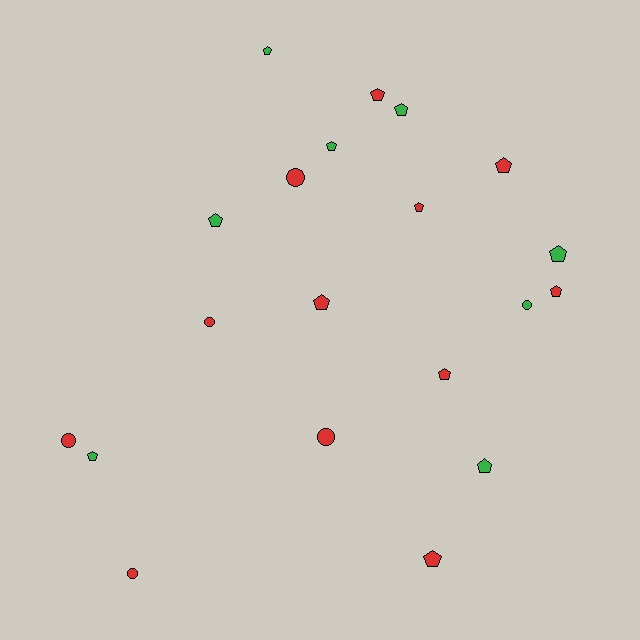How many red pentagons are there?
There are 7 red pentagons.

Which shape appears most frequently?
Pentagon, with 14 objects.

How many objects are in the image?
There are 20 objects.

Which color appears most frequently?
Red, with 12 objects.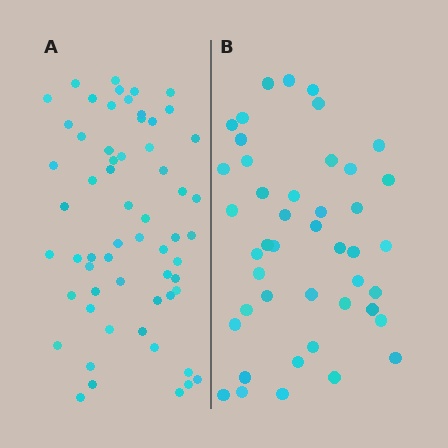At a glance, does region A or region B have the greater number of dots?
Region A (the left region) has more dots.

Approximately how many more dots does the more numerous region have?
Region A has approximately 15 more dots than region B.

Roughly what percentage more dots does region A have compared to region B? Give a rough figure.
About 35% more.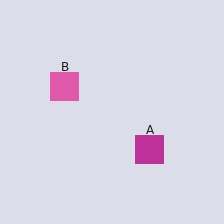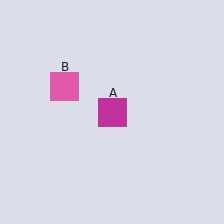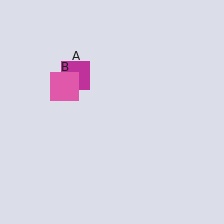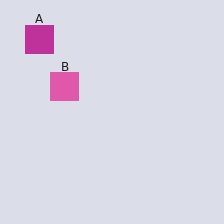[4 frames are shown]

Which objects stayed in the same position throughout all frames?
Pink square (object B) remained stationary.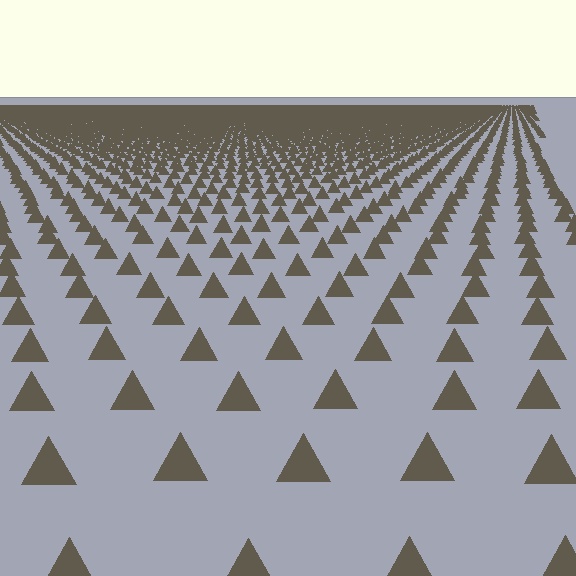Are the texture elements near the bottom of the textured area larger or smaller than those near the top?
Larger. Near the bottom, elements are closer to the viewer and appear at a bigger on-screen size.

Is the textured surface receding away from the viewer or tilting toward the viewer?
The surface is receding away from the viewer. Texture elements get smaller and denser toward the top.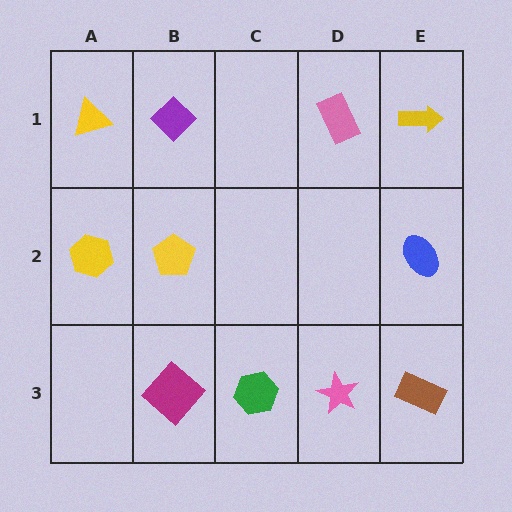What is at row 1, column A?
A yellow triangle.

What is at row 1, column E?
A yellow arrow.